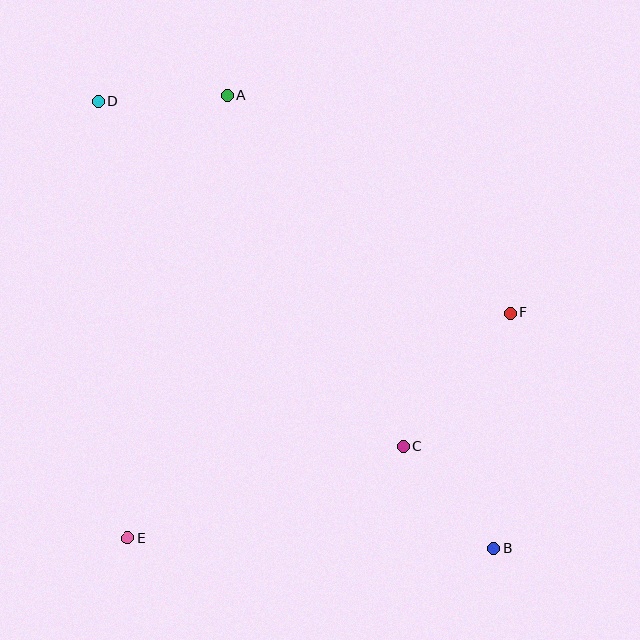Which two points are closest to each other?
Points A and D are closest to each other.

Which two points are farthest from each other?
Points B and D are farthest from each other.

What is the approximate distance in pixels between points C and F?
The distance between C and F is approximately 171 pixels.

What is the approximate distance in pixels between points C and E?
The distance between C and E is approximately 290 pixels.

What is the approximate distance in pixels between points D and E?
The distance between D and E is approximately 438 pixels.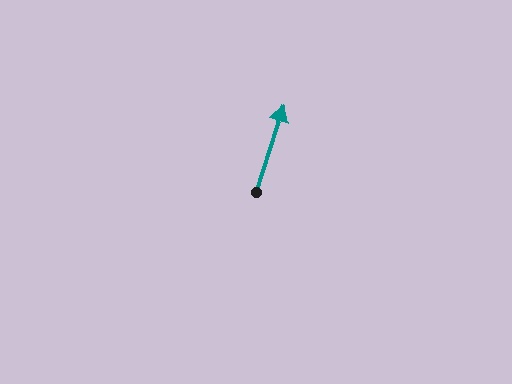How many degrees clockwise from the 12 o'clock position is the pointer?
Approximately 18 degrees.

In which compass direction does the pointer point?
North.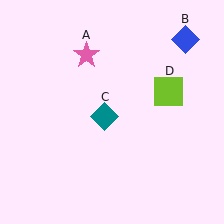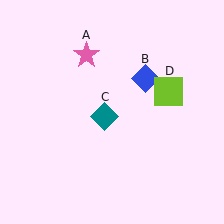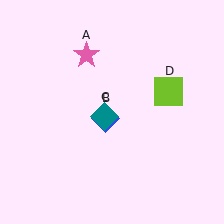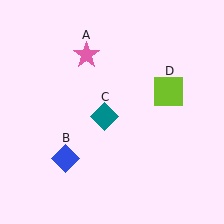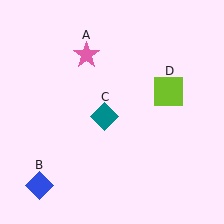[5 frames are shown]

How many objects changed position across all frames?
1 object changed position: blue diamond (object B).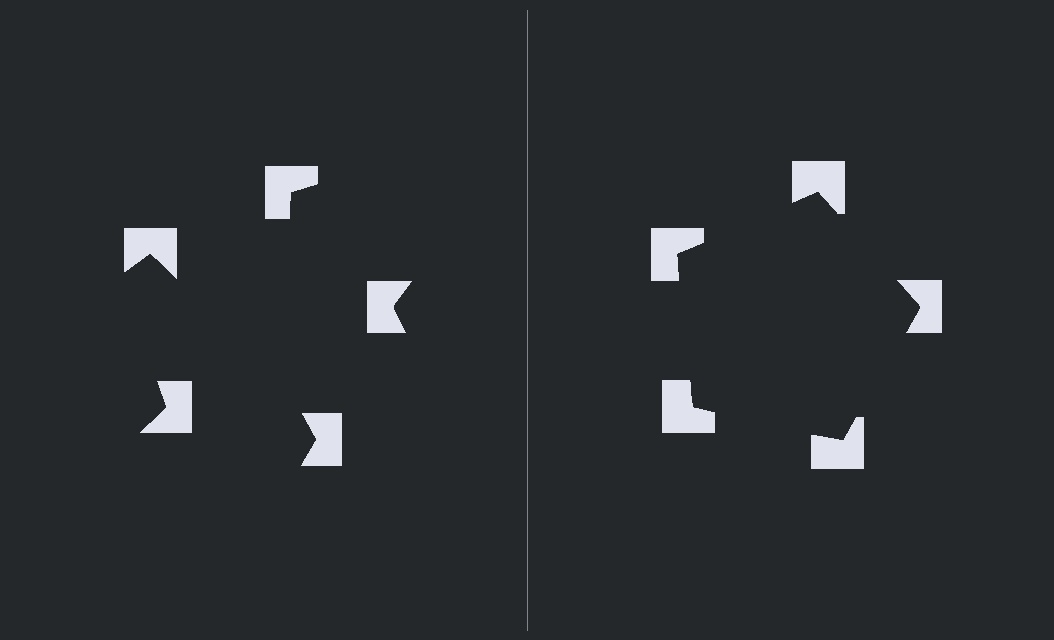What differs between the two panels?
The notched squares are positioned identically on both sides; only the wedge orientations differ. On the right they align to a pentagon; on the left they are misaligned.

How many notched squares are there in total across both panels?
10 — 5 on each side.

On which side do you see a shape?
An illusory pentagon appears on the right side. On the left side the wedge cuts are rotated, so no coherent shape forms.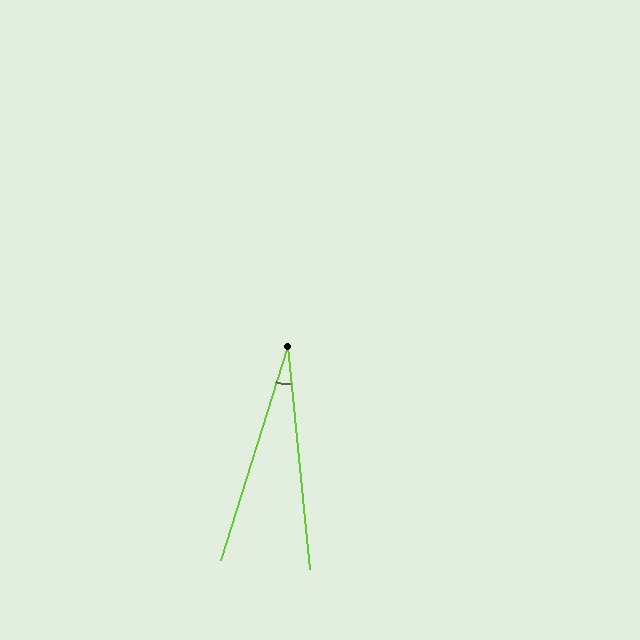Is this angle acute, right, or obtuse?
It is acute.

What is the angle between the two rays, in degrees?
Approximately 23 degrees.